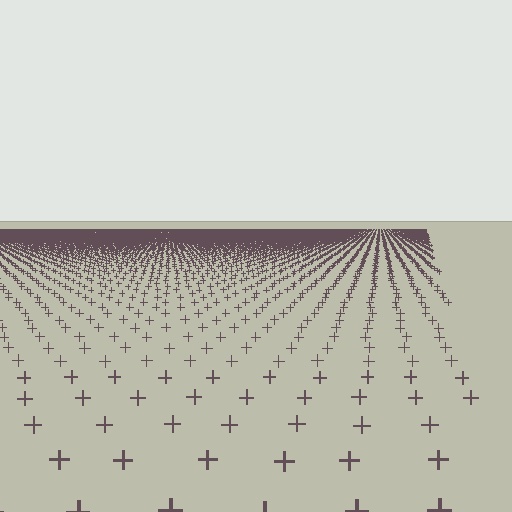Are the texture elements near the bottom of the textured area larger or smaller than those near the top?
Larger. Near the bottom, elements are closer to the viewer and appear at a bigger on-screen size.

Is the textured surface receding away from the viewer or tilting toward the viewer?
The surface is receding away from the viewer. Texture elements get smaller and denser toward the top.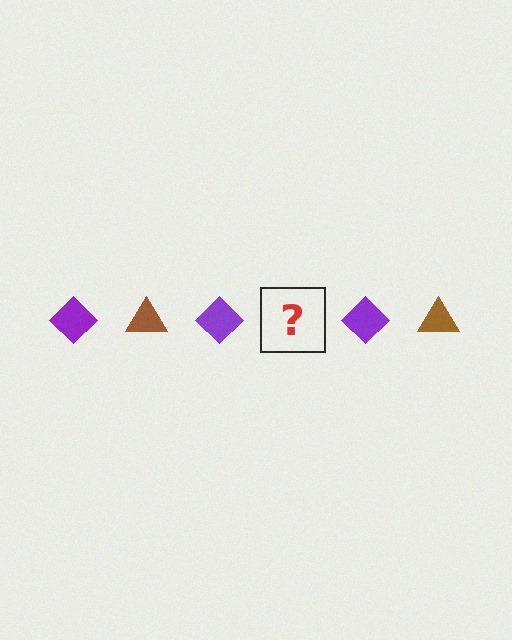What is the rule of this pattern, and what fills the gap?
The rule is that the pattern alternates between purple diamond and brown triangle. The gap should be filled with a brown triangle.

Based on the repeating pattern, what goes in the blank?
The blank should be a brown triangle.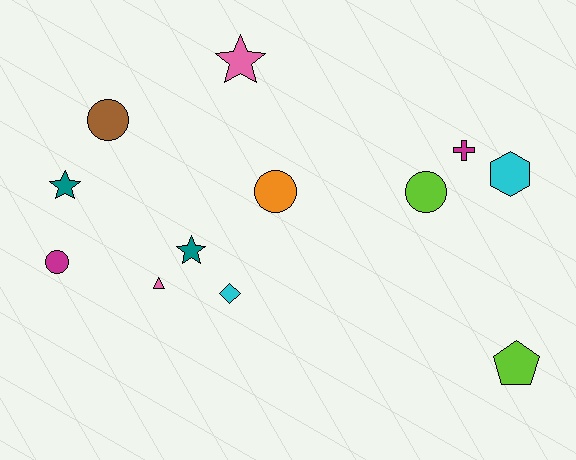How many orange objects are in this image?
There is 1 orange object.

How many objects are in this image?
There are 12 objects.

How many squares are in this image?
There are no squares.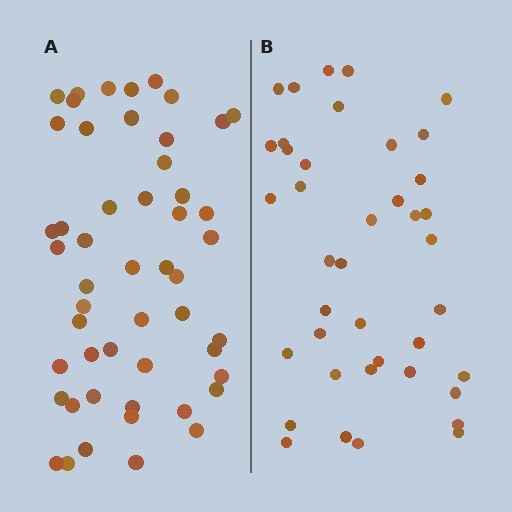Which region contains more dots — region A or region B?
Region A (the left region) has more dots.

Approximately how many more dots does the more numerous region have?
Region A has roughly 12 or so more dots than region B.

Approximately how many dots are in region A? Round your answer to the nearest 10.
About 50 dots. (The exact count is 51, which rounds to 50.)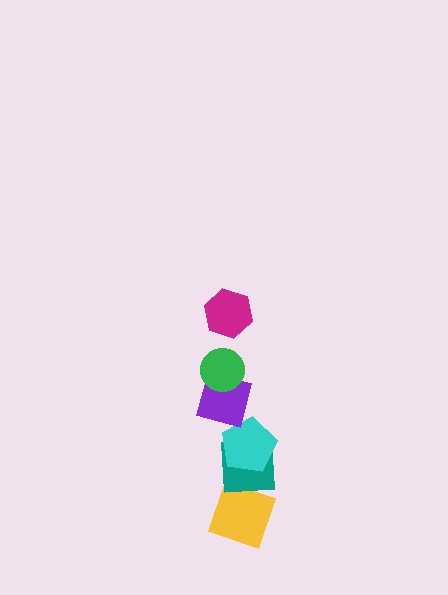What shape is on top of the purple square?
The green circle is on top of the purple square.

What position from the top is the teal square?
The teal square is 5th from the top.